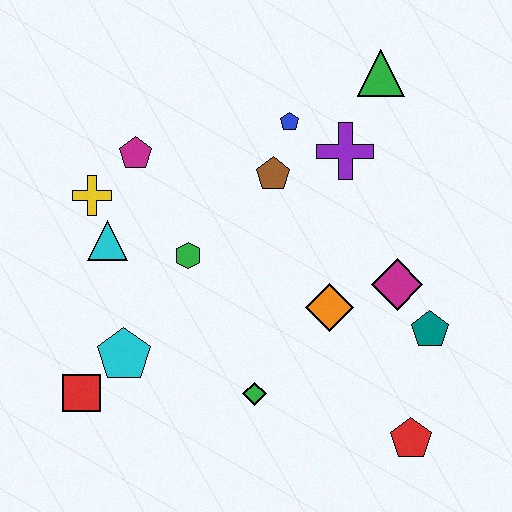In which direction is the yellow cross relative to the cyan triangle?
The yellow cross is above the cyan triangle.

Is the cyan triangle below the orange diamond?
No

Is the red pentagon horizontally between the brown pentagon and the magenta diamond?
No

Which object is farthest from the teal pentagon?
The yellow cross is farthest from the teal pentagon.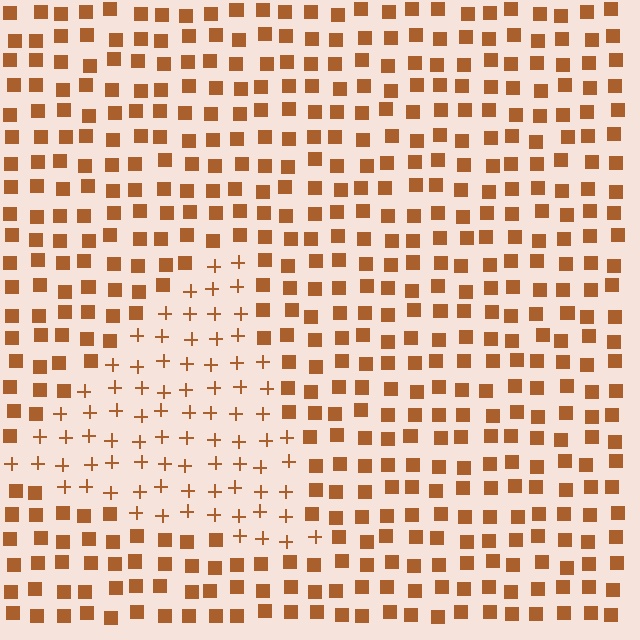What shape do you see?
I see a triangle.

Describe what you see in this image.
The image is filled with small brown elements arranged in a uniform grid. A triangle-shaped region contains plus signs, while the surrounding area contains squares. The boundary is defined purely by the change in element shape.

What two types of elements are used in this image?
The image uses plus signs inside the triangle region and squares outside it.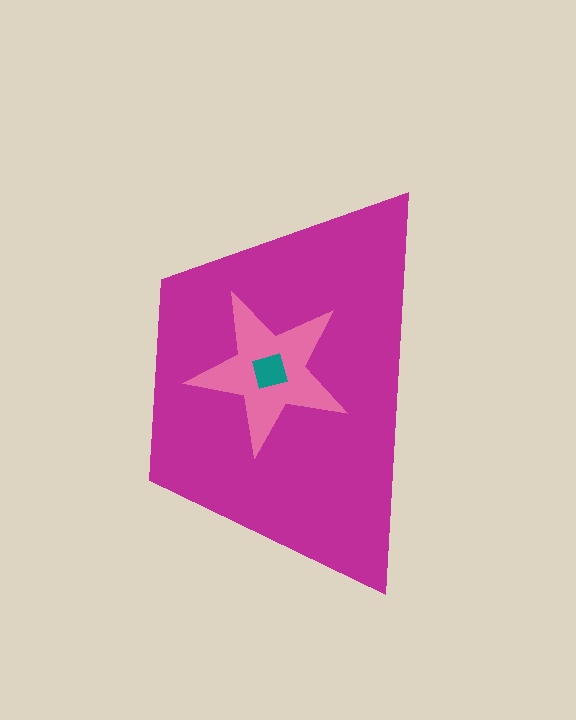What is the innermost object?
The teal square.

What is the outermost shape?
The magenta trapezoid.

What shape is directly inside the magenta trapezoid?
The pink star.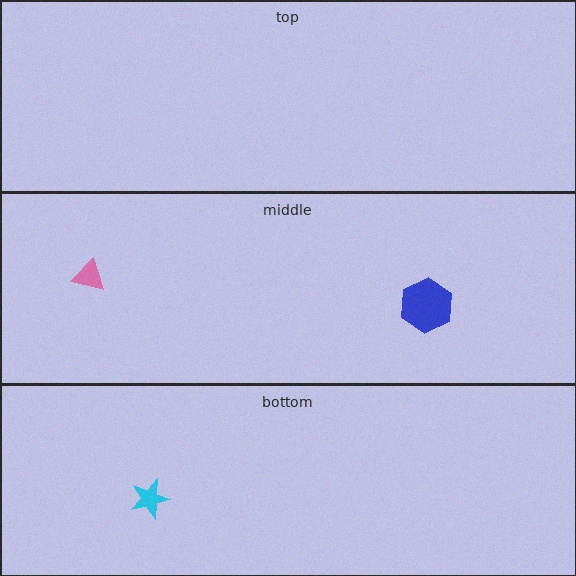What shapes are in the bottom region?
The cyan star.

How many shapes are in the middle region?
2.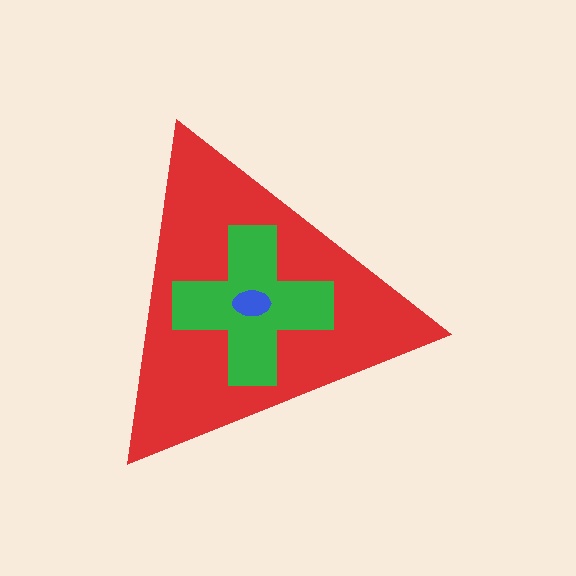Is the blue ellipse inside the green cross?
Yes.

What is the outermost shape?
The red triangle.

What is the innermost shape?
The blue ellipse.